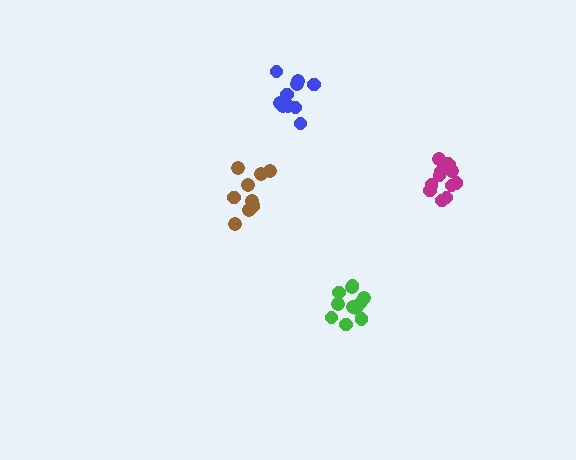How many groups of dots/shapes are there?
There are 4 groups.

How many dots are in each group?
Group 1: 9 dots, Group 2: 11 dots, Group 3: 13 dots, Group 4: 10 dots (43 total).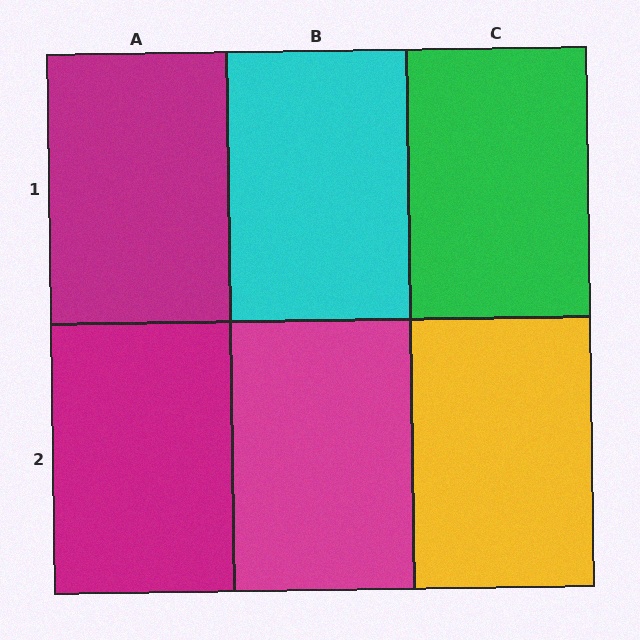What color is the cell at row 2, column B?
Magenta.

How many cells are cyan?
1 cell is cyan.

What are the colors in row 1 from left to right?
Magenta, cyan, green.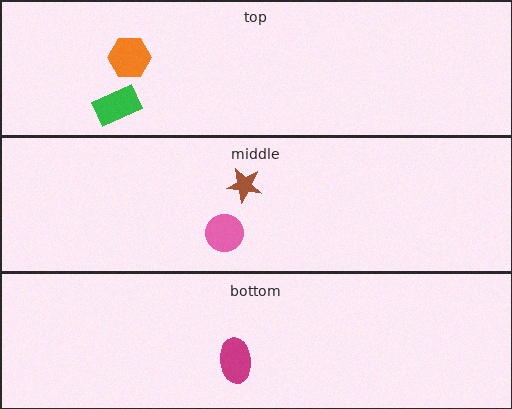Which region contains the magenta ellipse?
The bottom region.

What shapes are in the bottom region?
The magenta ellipse.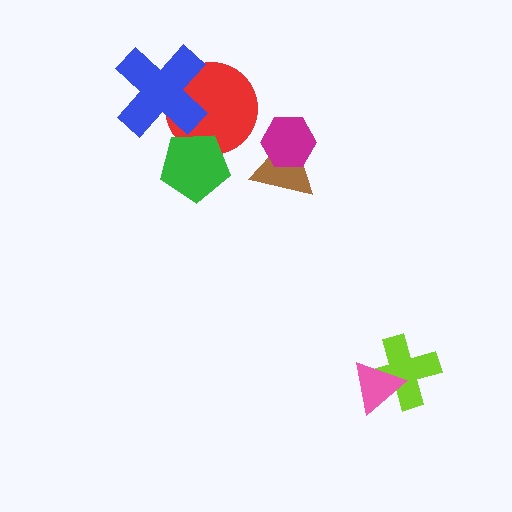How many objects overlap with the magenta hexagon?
1 object overlaps with the magenta hexagon.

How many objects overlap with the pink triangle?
1 object overlaps with the pink triangle.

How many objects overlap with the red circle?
2 objects overlap with the red circle.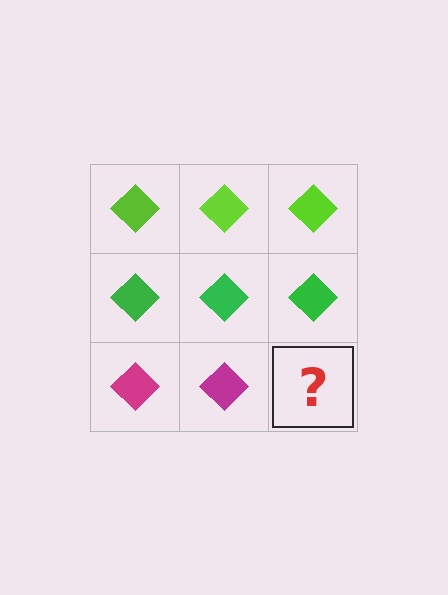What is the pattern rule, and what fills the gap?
The rule is that each row has a consistent color. The gap should be filled with a magenta diamond.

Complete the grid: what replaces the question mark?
The question mark should be replaced with a magenta diamond.